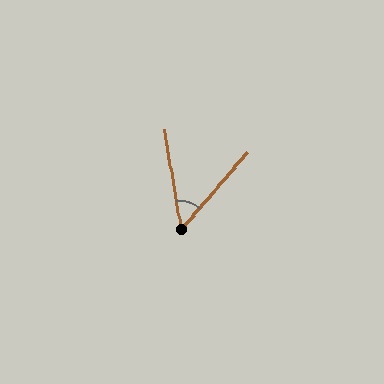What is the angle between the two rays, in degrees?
Approximately 50 degrees.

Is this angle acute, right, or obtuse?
It is acute.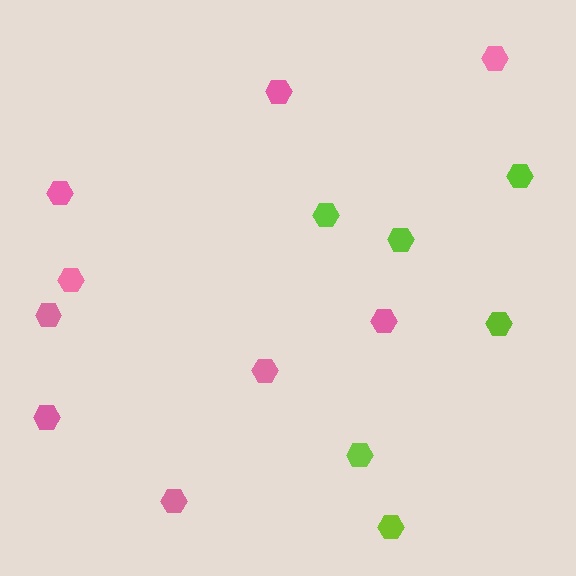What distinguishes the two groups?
There are 2 groups: one group of lime hexagons (6) and one group of pink hexagons (9).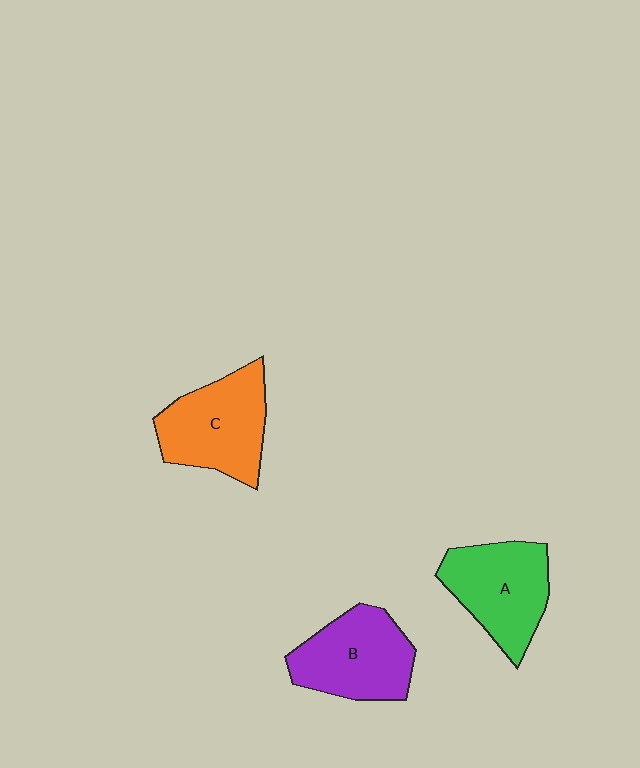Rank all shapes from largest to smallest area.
From largest to smallest: C (orange), A (green), B (purple).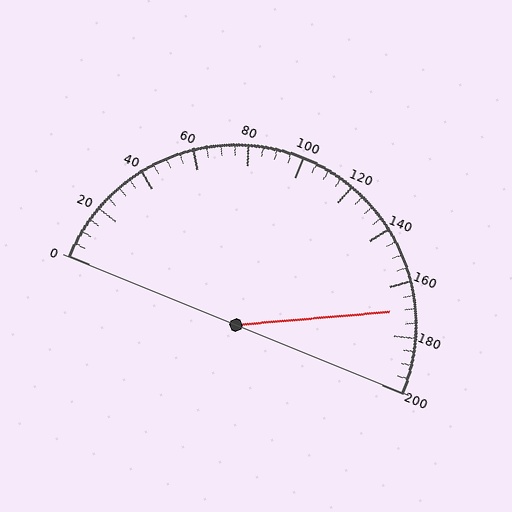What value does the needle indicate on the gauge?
The needle indicates approximately 170.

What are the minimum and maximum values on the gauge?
The gauge ranges from 0 to 200.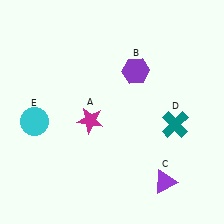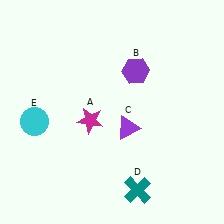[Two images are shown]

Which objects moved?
The objects that moved are: the purple triangle (C), the teal cross (D).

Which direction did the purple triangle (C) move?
The purple triangle (C) moved up.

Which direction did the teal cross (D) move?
The teal cross (D) moved down.